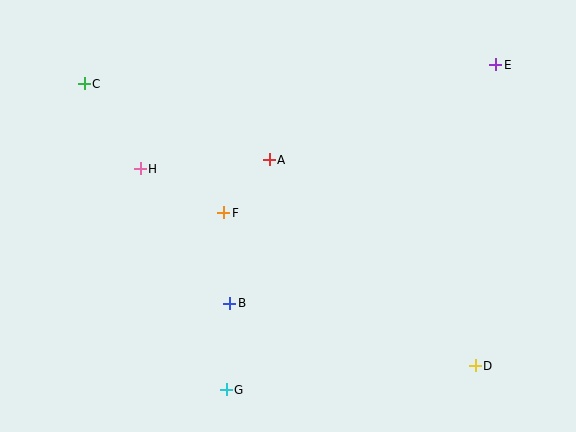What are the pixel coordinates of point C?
Point C is at (84, 84).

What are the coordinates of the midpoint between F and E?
The midpoint between F and E is at (360, 139).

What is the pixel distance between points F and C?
The distance between F and C is 190 pixels.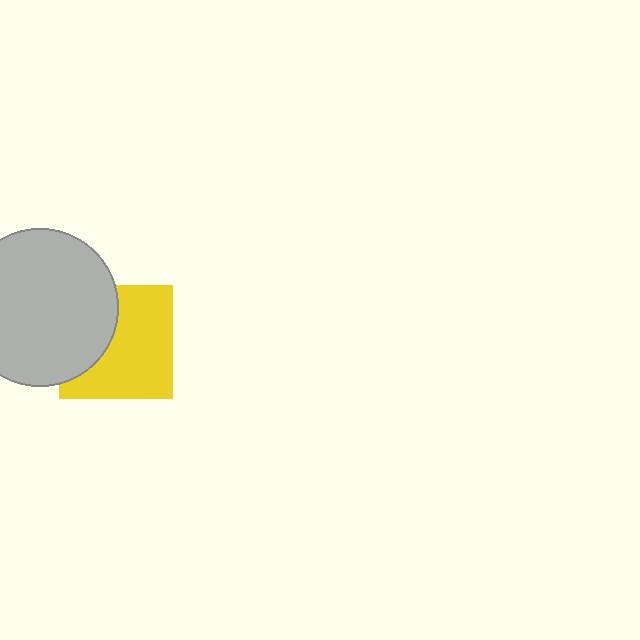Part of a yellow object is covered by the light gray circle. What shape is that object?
It is a square.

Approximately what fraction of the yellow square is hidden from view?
Roughly 36% of the yellow square is hidden behind the light gray circle.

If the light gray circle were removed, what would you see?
You would see the complete yellow square.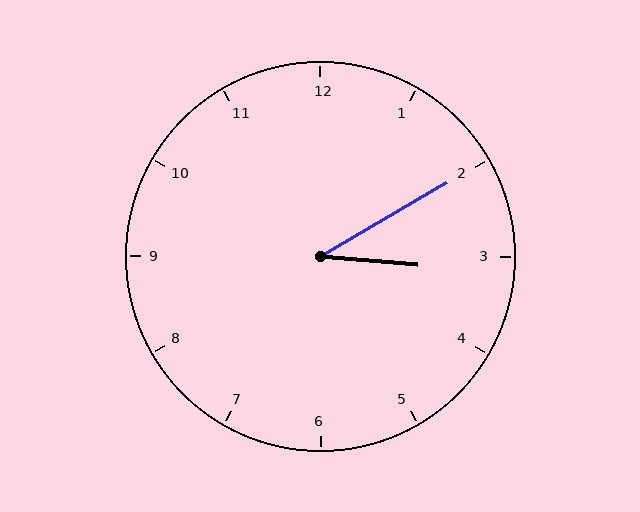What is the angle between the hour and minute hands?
Approximately 35 degrees.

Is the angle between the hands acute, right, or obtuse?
It is acute.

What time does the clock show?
3:10.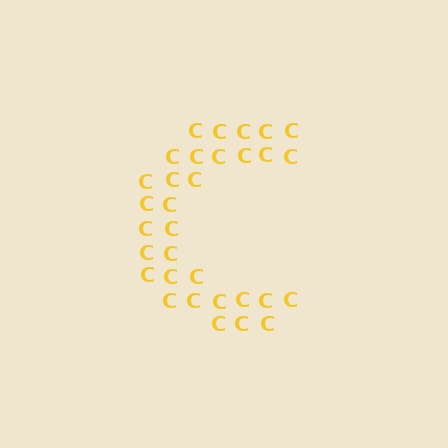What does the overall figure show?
The overall figure shows the letter C.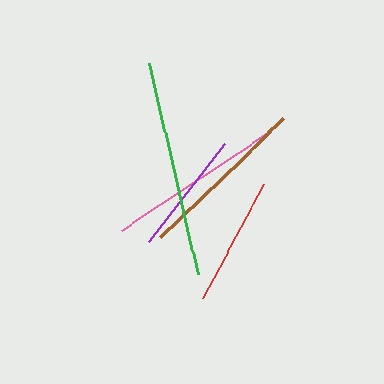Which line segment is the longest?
The green line is the longest at approximately 216 pixels.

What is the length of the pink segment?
The pink segment is approximately 185 pixels long.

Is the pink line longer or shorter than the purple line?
The pink line is longer than the purple line.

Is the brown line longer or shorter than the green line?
The green line is longer than the brown line.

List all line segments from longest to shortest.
From longest to shortest: green, pink, brown, red, purple.